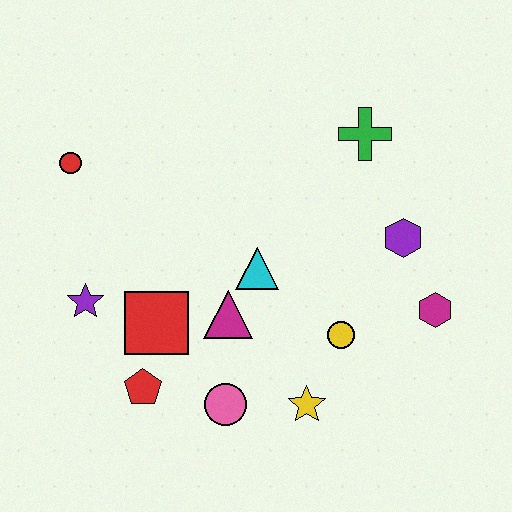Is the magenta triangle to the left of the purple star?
No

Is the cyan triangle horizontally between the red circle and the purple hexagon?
Yes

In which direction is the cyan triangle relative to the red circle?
The cyan triangle is to the right of the red circle.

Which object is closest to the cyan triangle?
The magenta triangle is closest to the cyan triangle.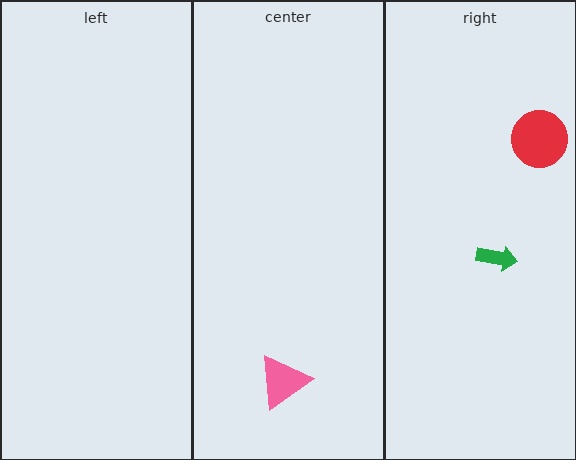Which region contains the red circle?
The right region.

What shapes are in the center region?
The pink triangle.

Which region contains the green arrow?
The right region.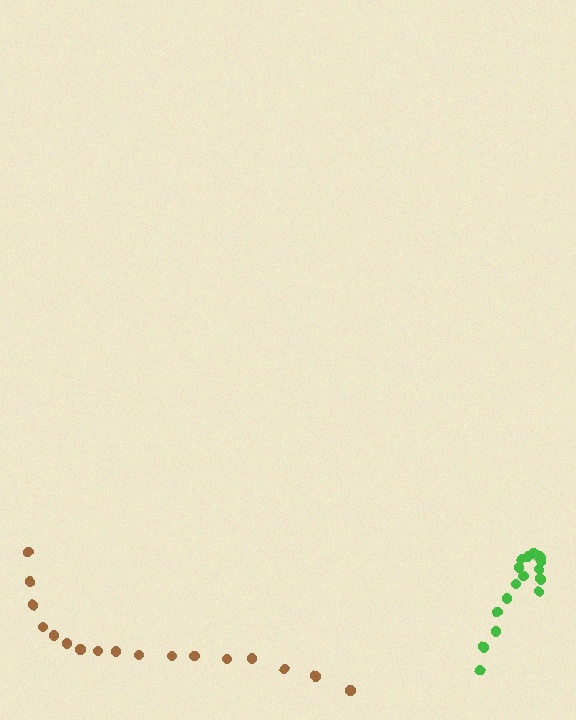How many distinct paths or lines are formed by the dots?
There are 2 distinct paths.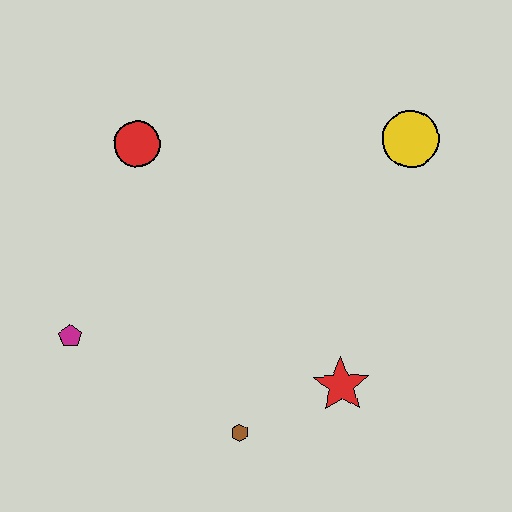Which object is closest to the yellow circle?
The red star is closest to the yellow circle.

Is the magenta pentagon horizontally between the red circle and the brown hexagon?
No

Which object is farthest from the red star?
The red circle is farthest from the red star.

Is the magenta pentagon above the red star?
Yes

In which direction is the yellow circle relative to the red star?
The yellow circle is above the red star.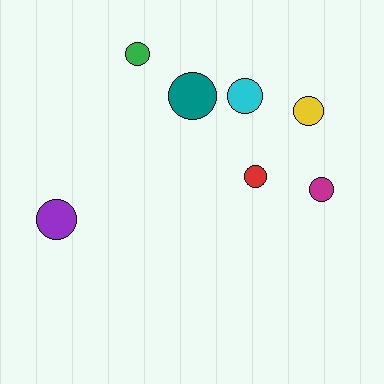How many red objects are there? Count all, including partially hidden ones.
There is 1 red object.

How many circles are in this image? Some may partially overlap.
There are 7 circles.